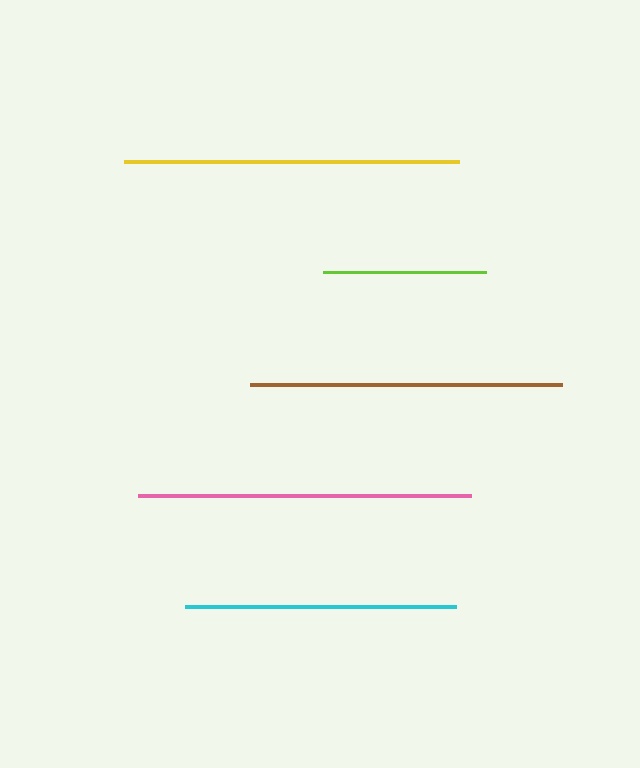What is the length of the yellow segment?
The yellow segment is approximately 335 pixels long.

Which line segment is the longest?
The yellow line is the longest at approximately 335 pixels.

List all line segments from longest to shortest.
From longest to shortest: yellow, pink, brown, cyan, lime.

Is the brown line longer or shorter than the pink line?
The pink line is longer than the brown line.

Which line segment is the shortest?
The lime line is the shortest at approximately 163 pixels.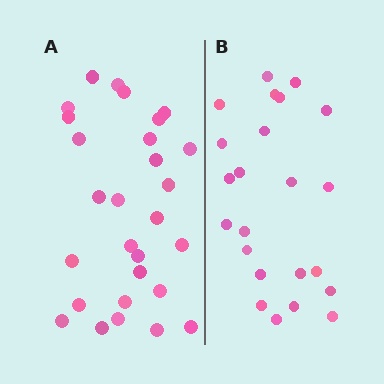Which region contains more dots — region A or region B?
Region A (the left region) has more dots.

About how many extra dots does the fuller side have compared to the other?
Region A has about 5 more dots than region B.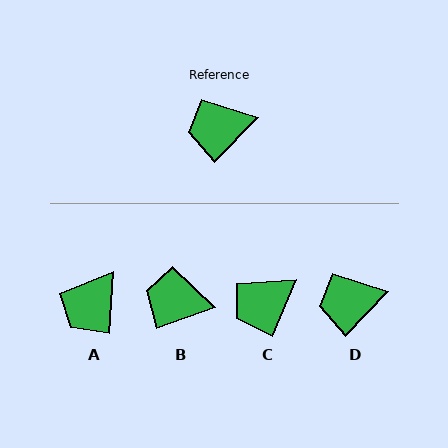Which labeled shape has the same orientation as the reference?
D.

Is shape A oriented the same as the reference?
No, it is off by about 40 degrees.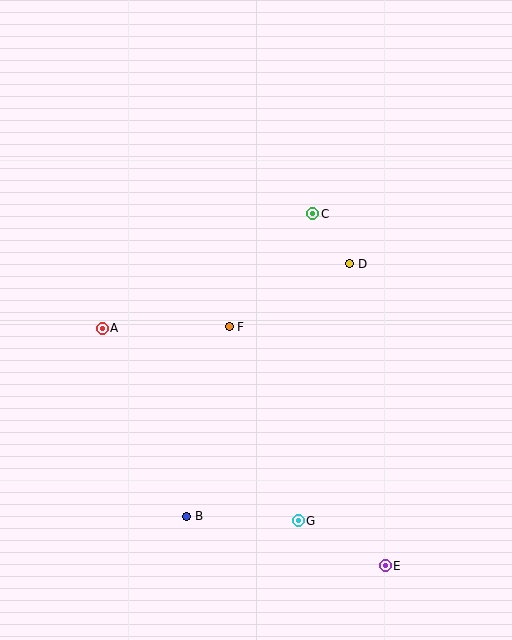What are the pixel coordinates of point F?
Point F is at (229, 327).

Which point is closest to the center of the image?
Point F at (229, 327) is closest to the center.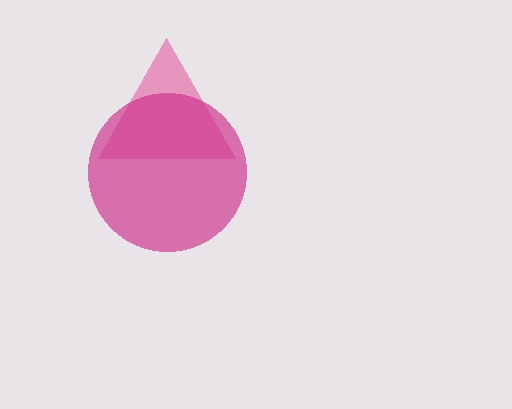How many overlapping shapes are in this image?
There are 2 overlapping shapes in the image.